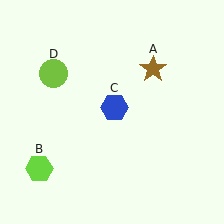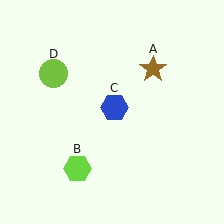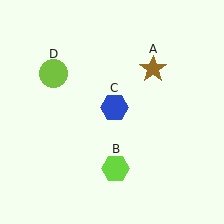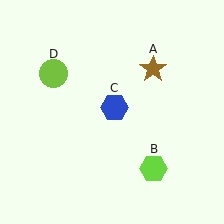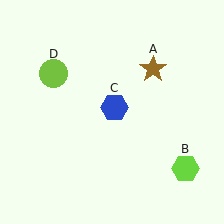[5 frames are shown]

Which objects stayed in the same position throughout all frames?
Brown star (object A) and blue hexagon (object C) and lime circle (object D) remained stationary.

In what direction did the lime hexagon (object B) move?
The lime hexagon (object B) moved right.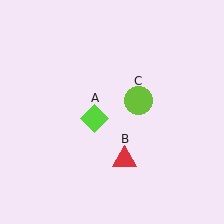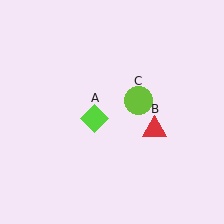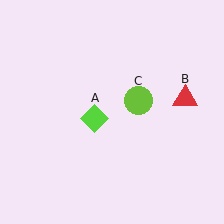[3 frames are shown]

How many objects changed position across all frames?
1 object changed position: red triangle (object B).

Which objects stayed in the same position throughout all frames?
Lime diamond (object A) and lime circle (object C) remained stationary.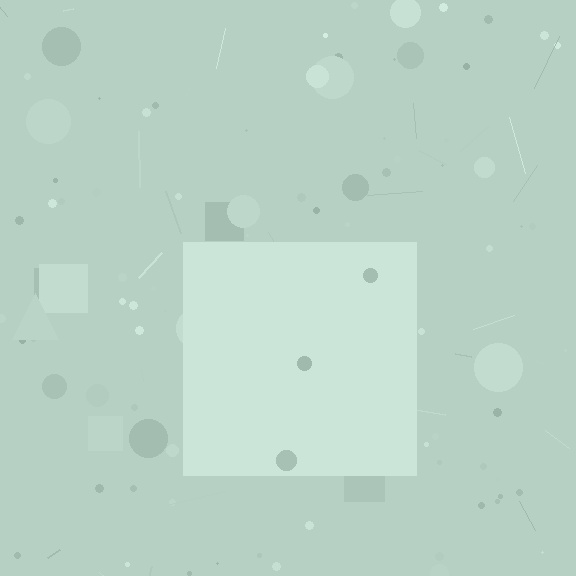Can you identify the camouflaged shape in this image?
The camouflaged shape is a square.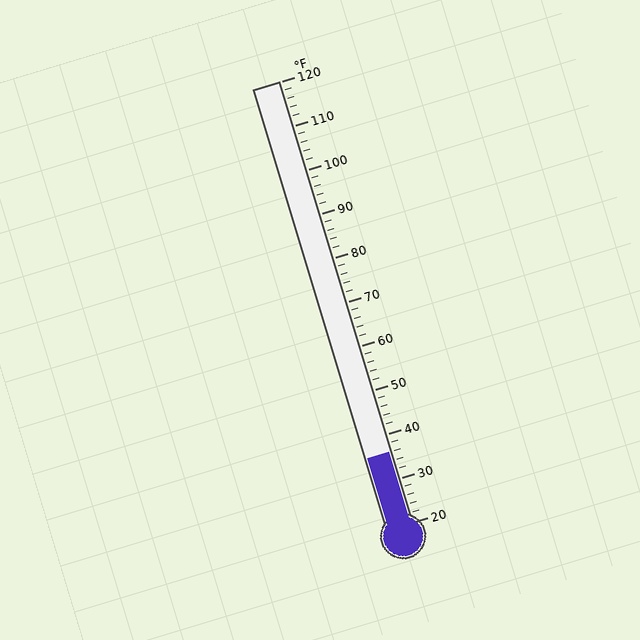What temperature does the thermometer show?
The thermometer shows approximately 36°F.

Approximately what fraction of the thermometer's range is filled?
The thermometer is filled to approximately 15% of its range.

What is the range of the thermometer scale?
The thermometer scale ranges from 20°F to 120°F.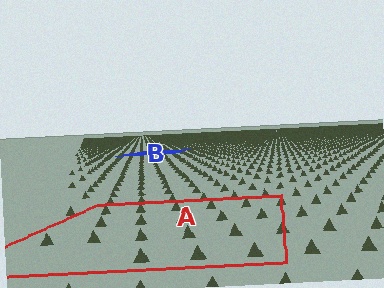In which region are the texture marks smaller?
The texture marks are smaller in region B, because it is farther away.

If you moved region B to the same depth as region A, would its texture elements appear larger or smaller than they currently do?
They would appear larger. At a closer depth, the same texture elements are projected at a bigger on-screen size.